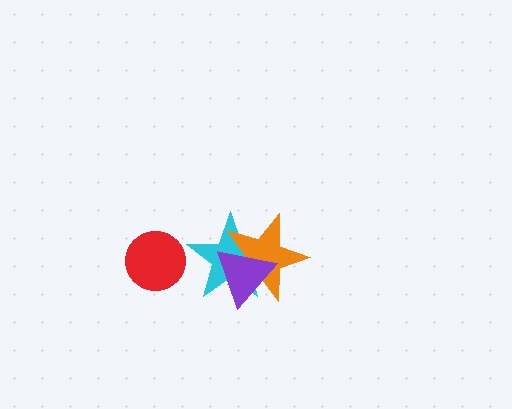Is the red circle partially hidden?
No, no other shape covers it.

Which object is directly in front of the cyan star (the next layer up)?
The orange star is directly in front of the cyan star.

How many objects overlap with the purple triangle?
2 objects overlap with the purple triangle.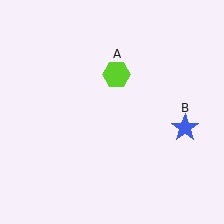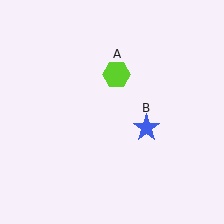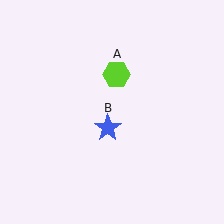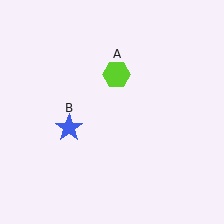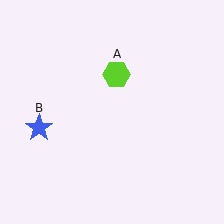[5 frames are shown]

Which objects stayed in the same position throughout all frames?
Lime hexagon (object A) remained stationary.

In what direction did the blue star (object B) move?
The blue star (object B) moved left.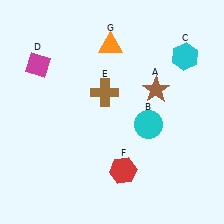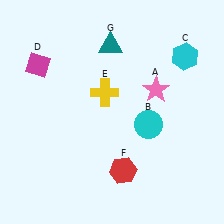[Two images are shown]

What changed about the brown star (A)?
In Image 1, A is brown. In Image 2, it changed to pink.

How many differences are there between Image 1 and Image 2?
There are 3 differences between the two images.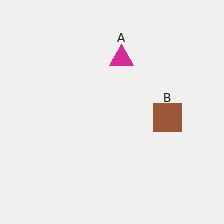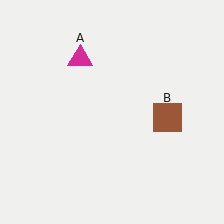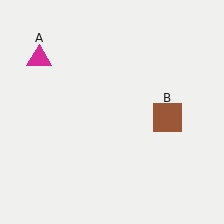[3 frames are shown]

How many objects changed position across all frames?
1 object changed position: magenta triangle (object A).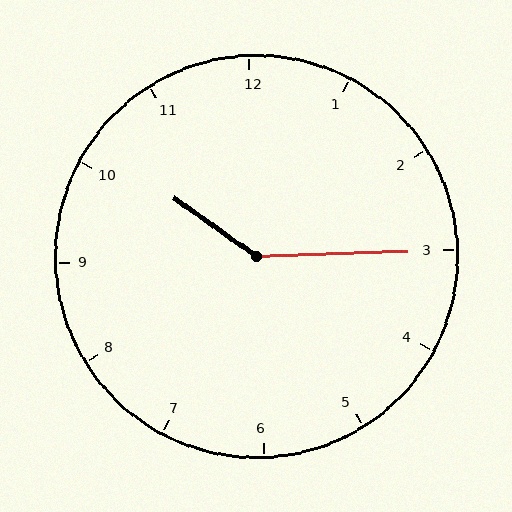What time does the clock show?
10:15.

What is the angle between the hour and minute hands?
Approximately 142 degrees.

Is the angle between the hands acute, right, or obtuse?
It is obtuse.